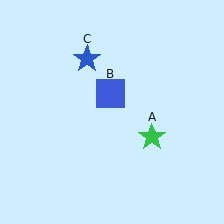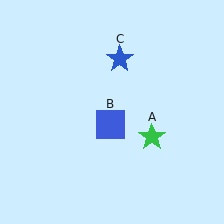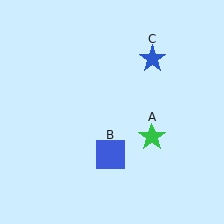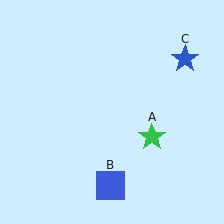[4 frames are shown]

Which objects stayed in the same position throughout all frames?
Green star (object A) remained stationary.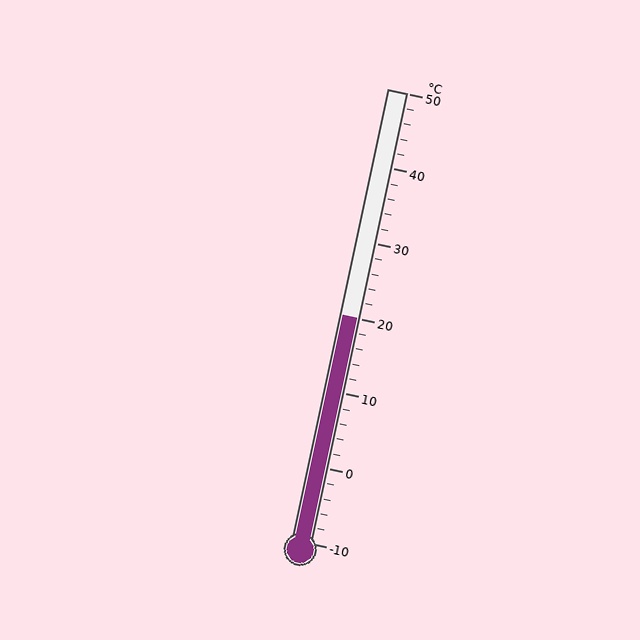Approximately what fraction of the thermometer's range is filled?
The thermometer is filled to approximately 50% of its range.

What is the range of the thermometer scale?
The thermometer scale ranges from -10°C to 50°C.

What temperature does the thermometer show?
The thermometer shows approximately 20°C.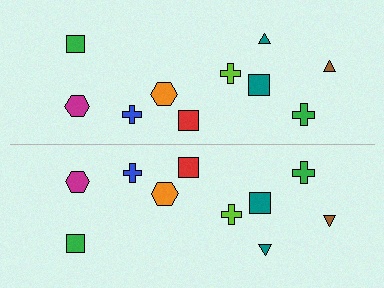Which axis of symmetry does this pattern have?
The pattern has a horizontal axis of symmetry running through the center of the image.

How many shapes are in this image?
There are 20 shapes in this image.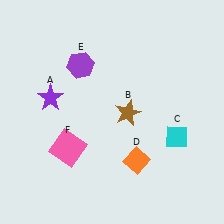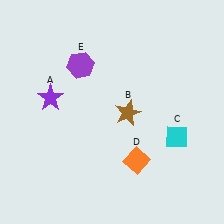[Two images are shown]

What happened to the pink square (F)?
The pink square (F) was removed in Image 2. It was in the bottom-left area of Image 1.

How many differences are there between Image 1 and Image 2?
There is 1 difference between the two images.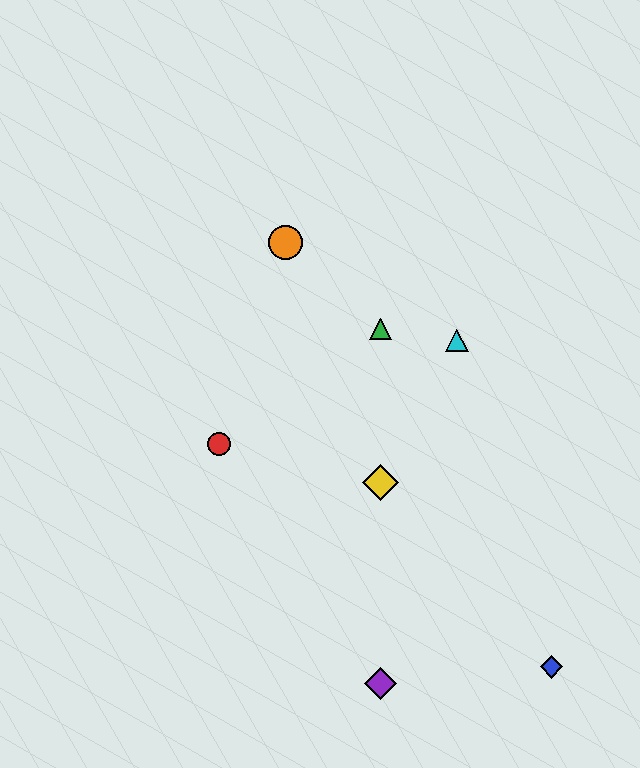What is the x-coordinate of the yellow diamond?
The yellow diamond is at x≈381.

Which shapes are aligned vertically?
The green triangle, the yellow diamond, the purple diamond are aligned vertically.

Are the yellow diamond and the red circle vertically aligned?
No, the yellow diamond is at x≈381 and the red circle is at x≈219.